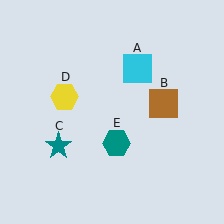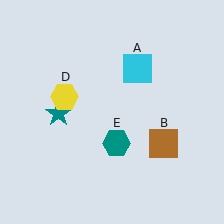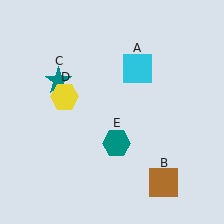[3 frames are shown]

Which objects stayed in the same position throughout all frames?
Cyan square (object A) and yellow hexagon (object D) and teal hexagon (object E) remained stationary.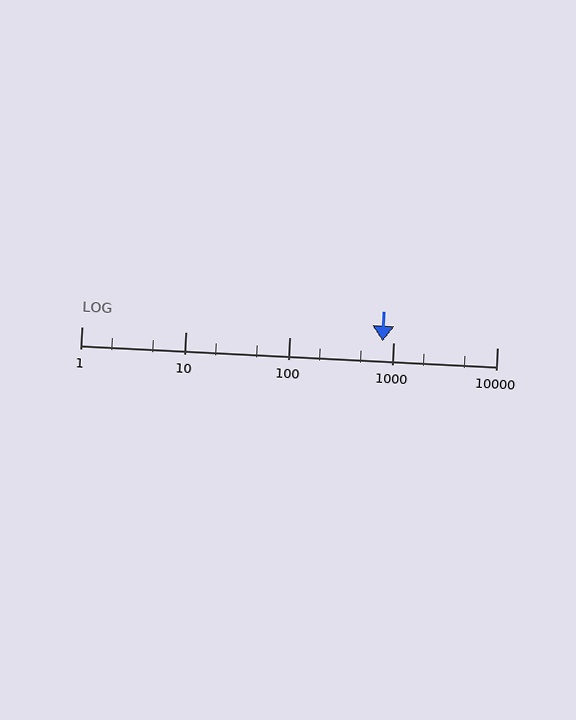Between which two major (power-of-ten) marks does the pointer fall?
The pointer is between 100 and 1000.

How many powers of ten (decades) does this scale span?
The scale spans 4 decades, from 1 to 10000.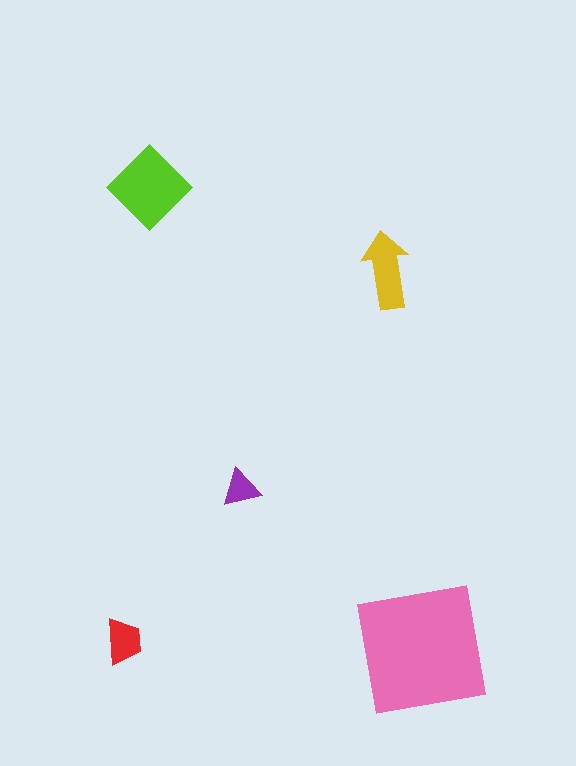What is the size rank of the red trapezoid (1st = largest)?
4th.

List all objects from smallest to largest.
The purple triangle, the red trapezoid, the yellow arrow, the lime diamond, the pink square.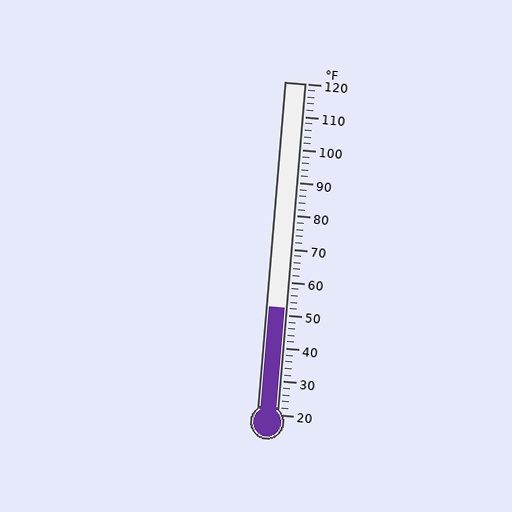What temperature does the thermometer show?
The thermometer shows approximately 52°F.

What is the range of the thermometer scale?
The thermometer scale ranges from 20°F to 120°F.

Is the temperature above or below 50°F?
The temperature is above 50°F.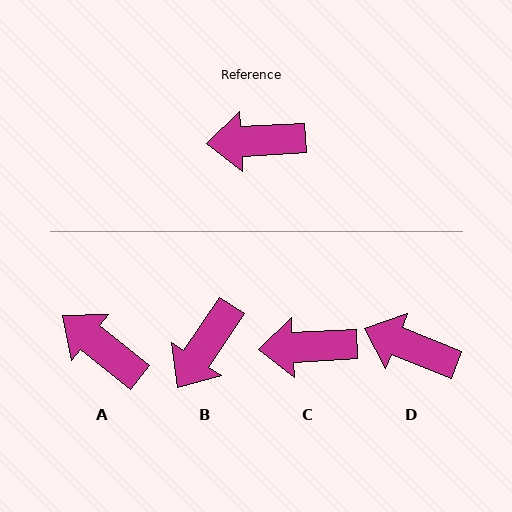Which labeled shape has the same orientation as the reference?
C.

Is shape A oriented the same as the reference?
No, it is off by about 42 degrees.